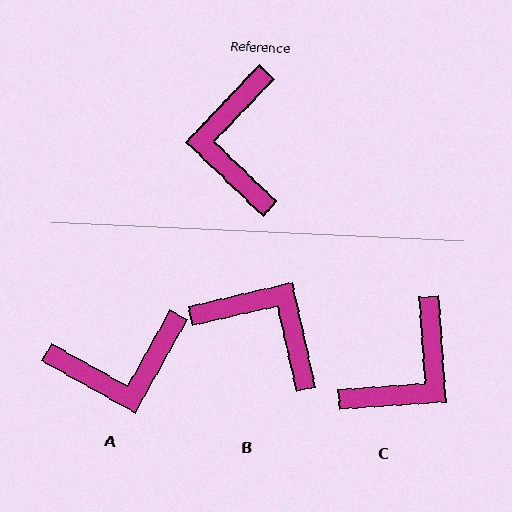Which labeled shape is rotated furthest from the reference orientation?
C, about 138 degrees away.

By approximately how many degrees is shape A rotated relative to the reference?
Approximately 105 degrees counter-clockwise.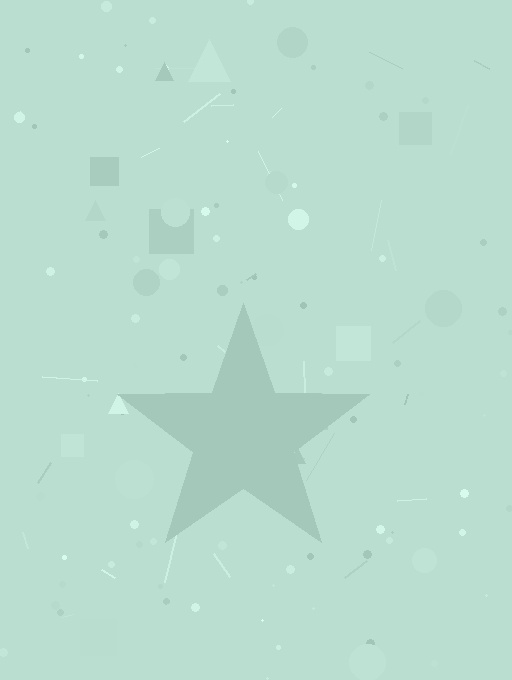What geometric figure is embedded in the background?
A star is embedded in the background.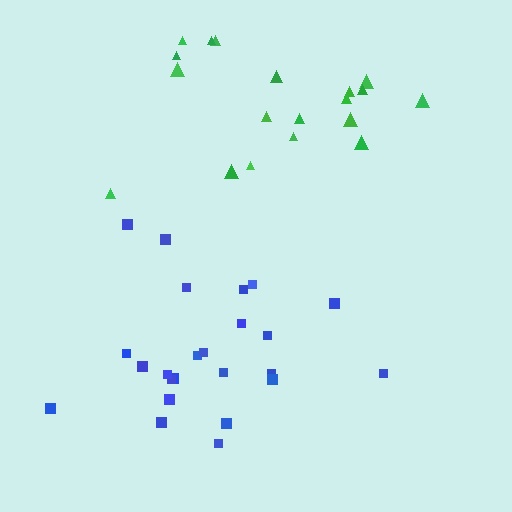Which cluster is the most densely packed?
Blue.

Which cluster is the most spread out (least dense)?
Green.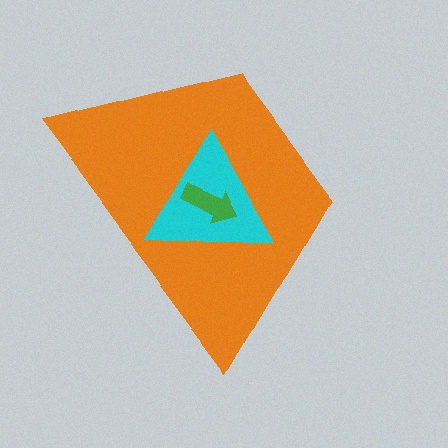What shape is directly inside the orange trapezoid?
The cyan triangle.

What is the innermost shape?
The green arrow.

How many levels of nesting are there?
3.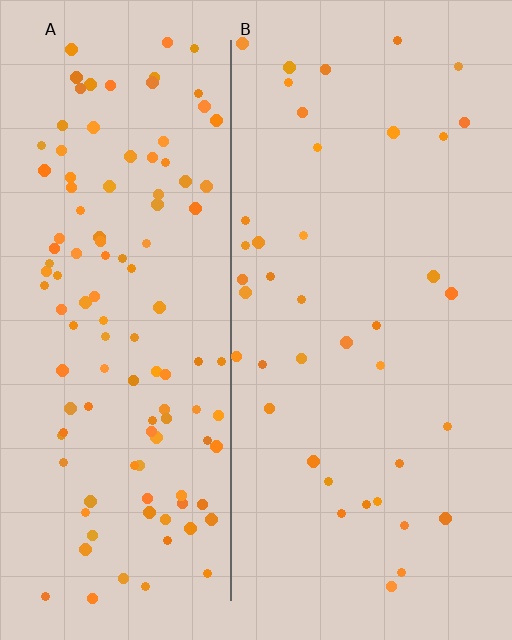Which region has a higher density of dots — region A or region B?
A (the left).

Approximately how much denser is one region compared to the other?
Approximately 3.0× — region A over region B.